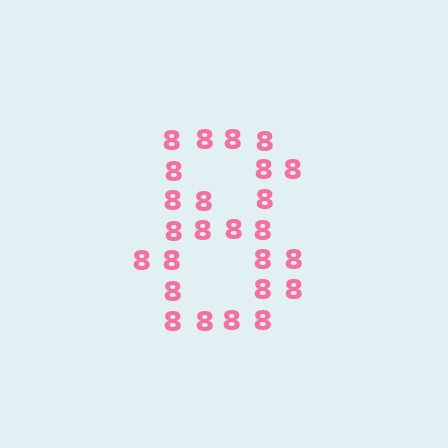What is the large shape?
The large shape is the digit 8.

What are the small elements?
The small elements are digit 8's.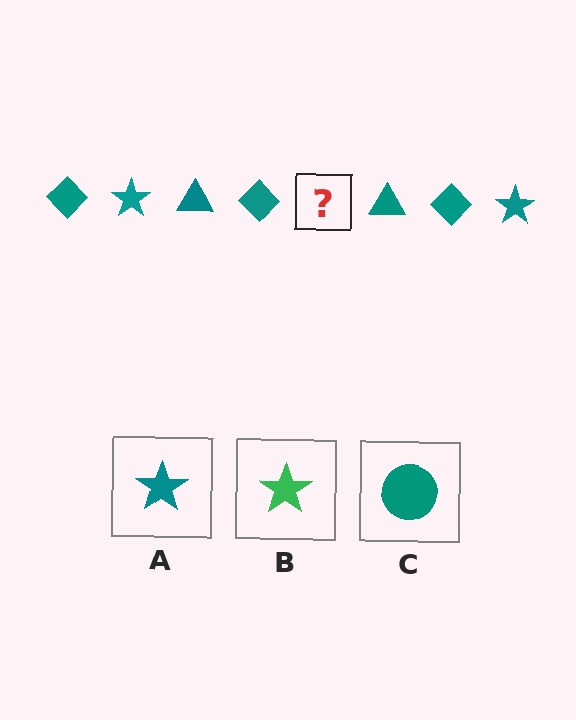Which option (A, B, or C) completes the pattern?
A.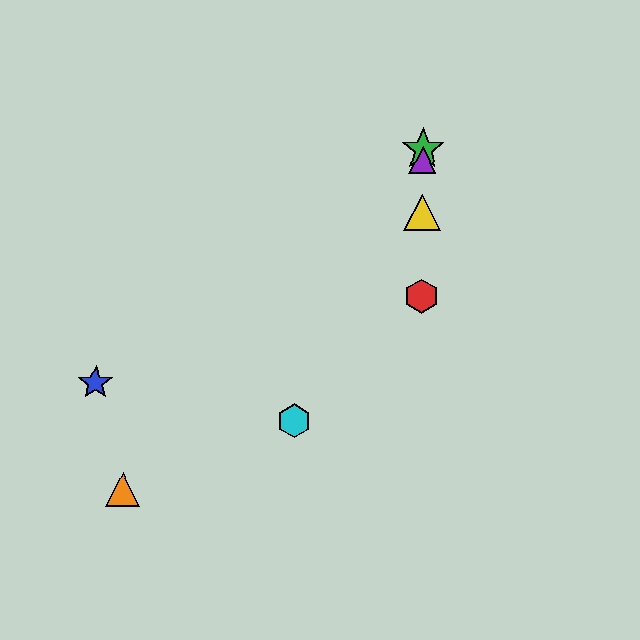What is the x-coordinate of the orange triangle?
The orange triangle is at x≈122.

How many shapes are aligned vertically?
4 shapes (the red hexagon, the green star, the yellow triangle, the purple triangle) are aligned vertically.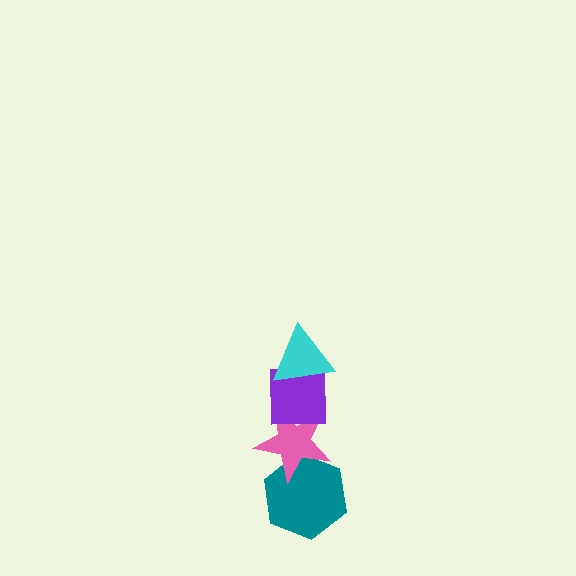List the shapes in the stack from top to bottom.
From top to bottom: the cyan triangle, the purple square, the pink star, the teal hexagon.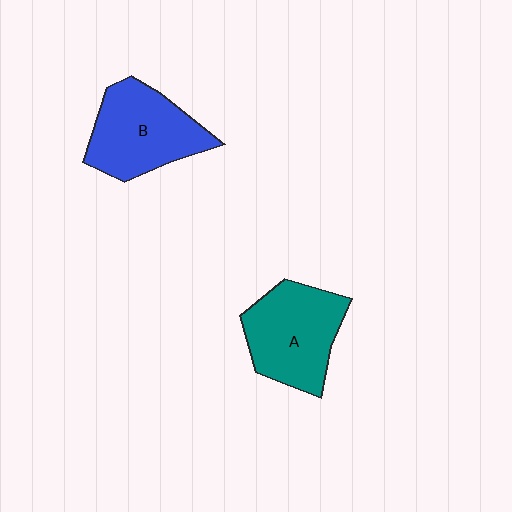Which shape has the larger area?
Shape A (teal).